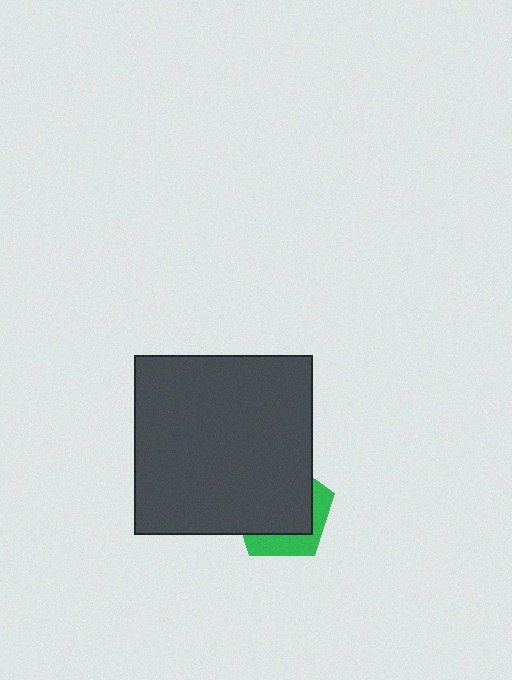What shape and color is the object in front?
The object in front is a dark gray square.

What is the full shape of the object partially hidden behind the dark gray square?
The partially hidden object is a green pentagon.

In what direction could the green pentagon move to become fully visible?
The green pentagon could move toward the lower-right. That would shift it out from behind the dark gray square entirely.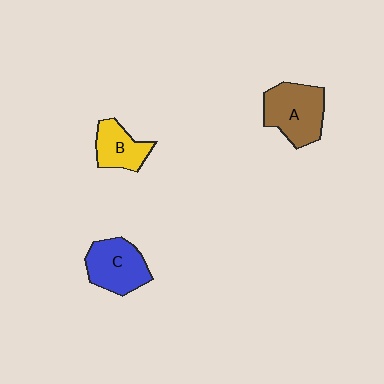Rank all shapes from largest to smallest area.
From largest to smallest: A (brown), C (blue), B (yellow).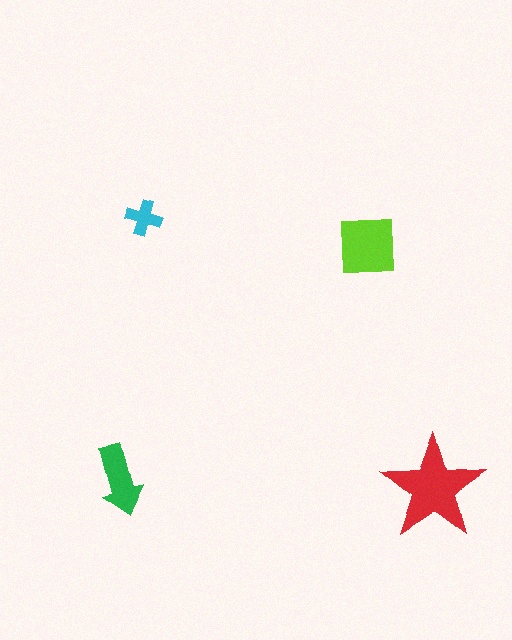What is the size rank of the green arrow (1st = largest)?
3rd.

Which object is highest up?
The cyan cross is topmost.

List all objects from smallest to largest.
The cyan cross, the green arrow, the lime square, the red star.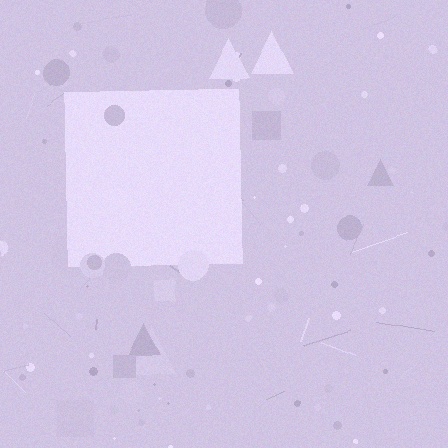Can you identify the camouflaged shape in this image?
The camouflaged shape is a square.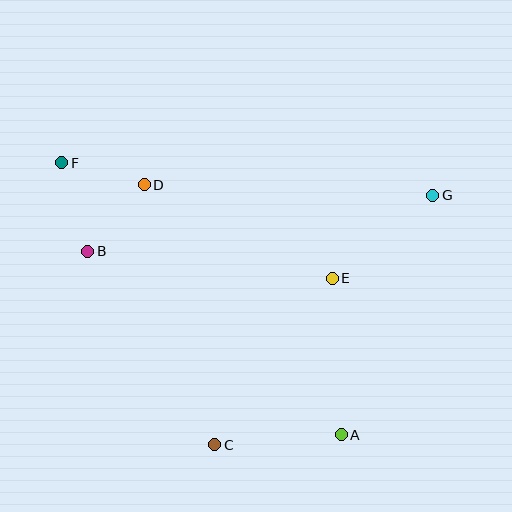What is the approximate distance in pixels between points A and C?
The distance between A and C is approximately 127 pixels.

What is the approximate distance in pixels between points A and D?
The distance between A and D is approximately 318 pixels.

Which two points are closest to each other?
Points D and F are closest to each other.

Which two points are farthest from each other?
Points A and F are farthest from each other.